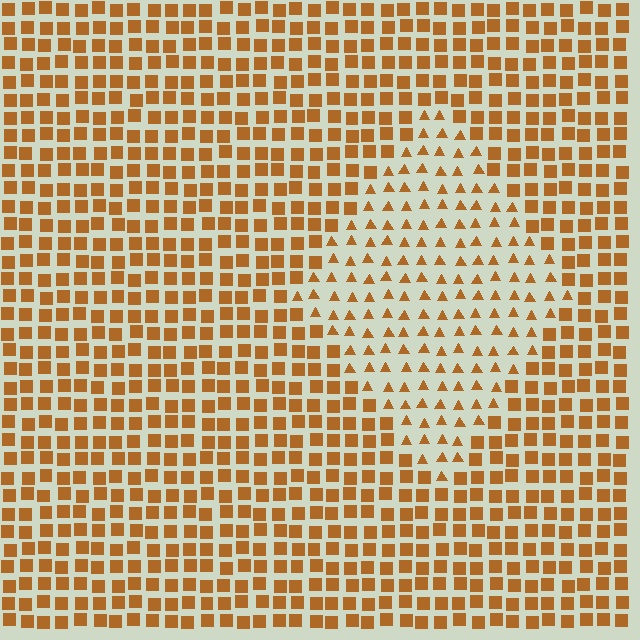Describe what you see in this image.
The image is filled with small brown elements arranged in a uniform grid. A diamond-shaped region contains triangles, while the surrounding area contains squares. The boundary is defined purely by the change in element shape.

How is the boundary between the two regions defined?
The boundary is defined by a change in element shape: triangles inside vs. squares outside. All elements share the same color and spacing.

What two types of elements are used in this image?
The image uses triangles inside the diamond region and squares outside it.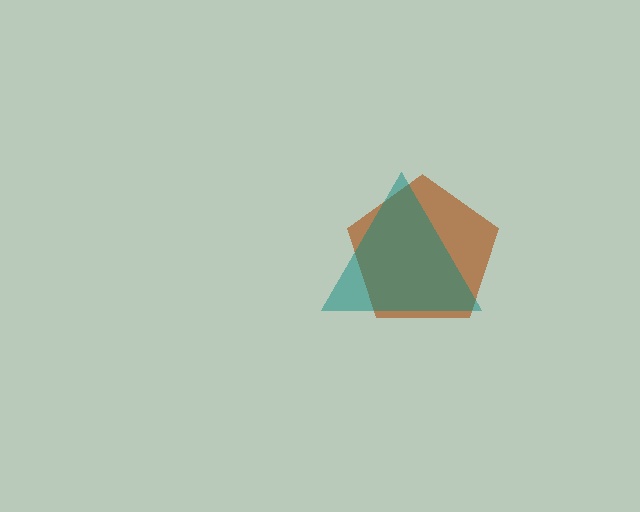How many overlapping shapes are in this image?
There are 2 overlapping shapes in the image.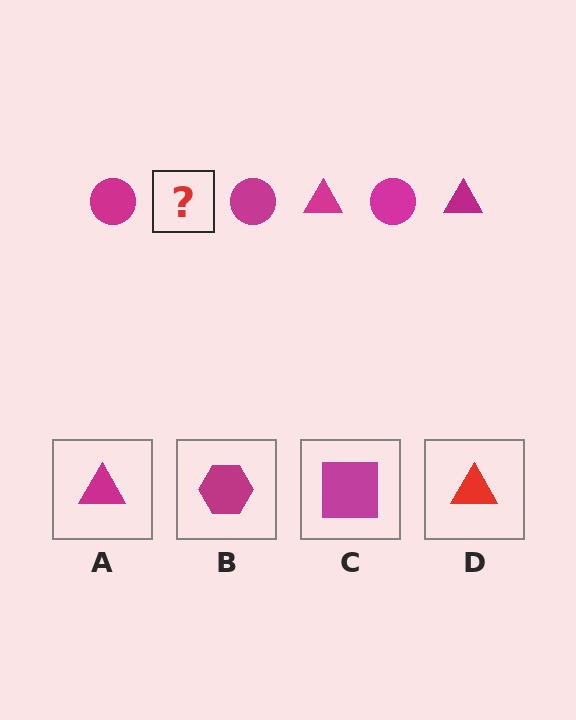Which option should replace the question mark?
Option A.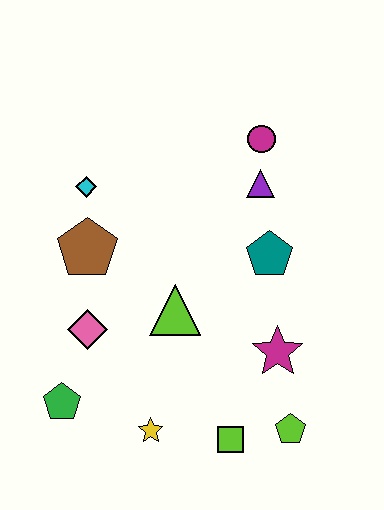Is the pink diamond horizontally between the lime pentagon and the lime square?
No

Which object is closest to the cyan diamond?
The brown pentagon is closest to the cyan diamond.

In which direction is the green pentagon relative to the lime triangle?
The green pentagon is to the left of the lime triangle.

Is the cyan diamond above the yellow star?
Yes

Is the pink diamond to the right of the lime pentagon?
No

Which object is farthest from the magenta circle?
The green pentagon is farthest from the magenta circle.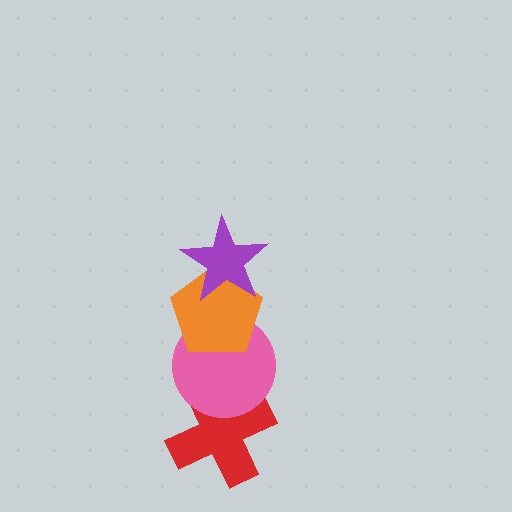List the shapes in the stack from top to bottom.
From top to bottom: the purple star, the orange pentagon, the pink circle, the red cross.